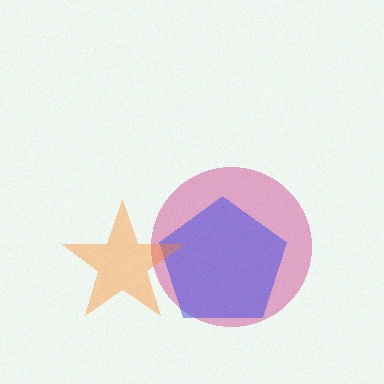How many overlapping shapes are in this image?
There are 3 overlapping shapes in the image.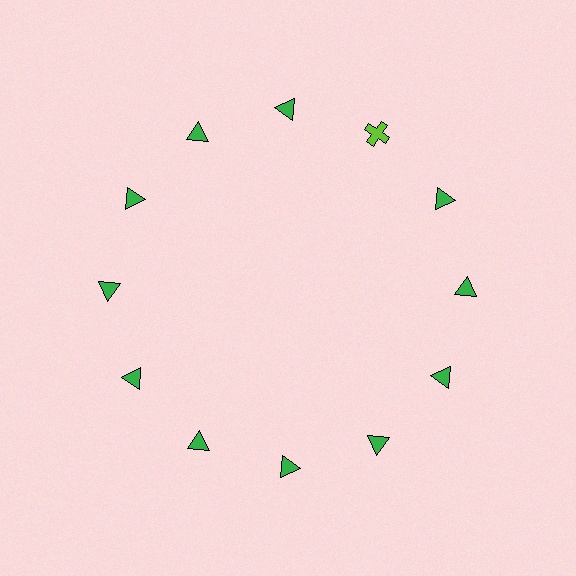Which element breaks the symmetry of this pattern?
The lime cross at roughly the 1 o'clock position breaks the symmetry. All other shapes are green triangles.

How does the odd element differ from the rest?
It differs in both color (lime instead of green) and shape (cross instead of triangle).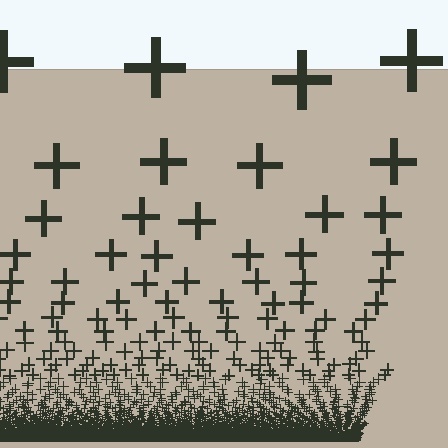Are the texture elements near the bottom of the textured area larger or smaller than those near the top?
Smaller. The gradient is inverted — elements near the bottom are smaller and denser.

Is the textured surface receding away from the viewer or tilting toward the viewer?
The surface appears to tilt toward the viewer. Texture elements get larger and sparser toward the top.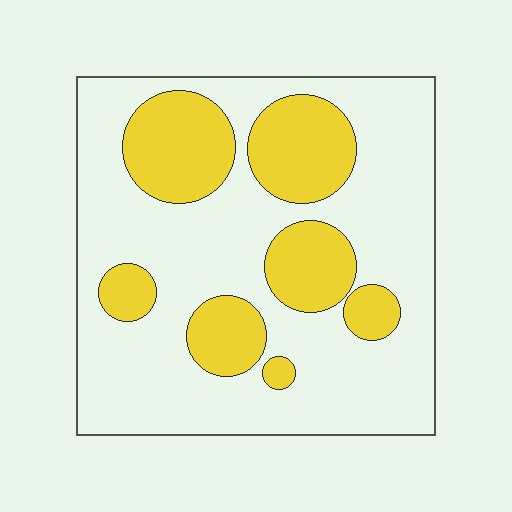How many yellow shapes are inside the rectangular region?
7.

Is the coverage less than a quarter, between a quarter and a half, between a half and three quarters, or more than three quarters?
Between a quarter and a half.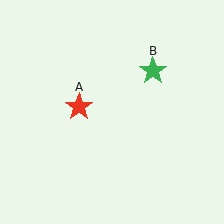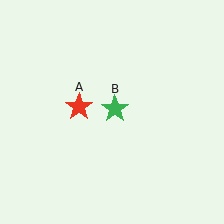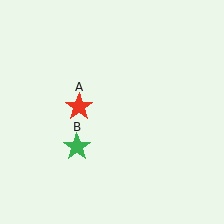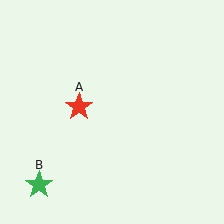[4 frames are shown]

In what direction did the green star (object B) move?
The green star (object B) moved down and to the left.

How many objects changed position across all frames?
1 object changed position: green star (object B).